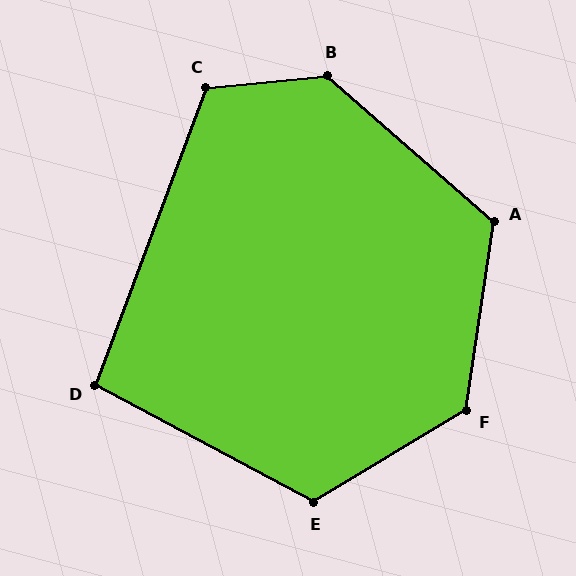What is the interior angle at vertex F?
Approximately 130 degrees (obtuse).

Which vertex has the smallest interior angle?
D, at approximately 98 degrees.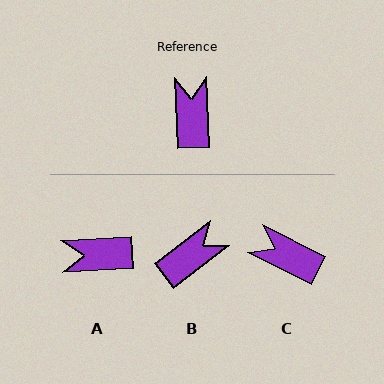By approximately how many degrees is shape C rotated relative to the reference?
Approximately 61 degrees counter-clockwise.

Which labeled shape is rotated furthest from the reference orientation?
A, about 91 degrees away.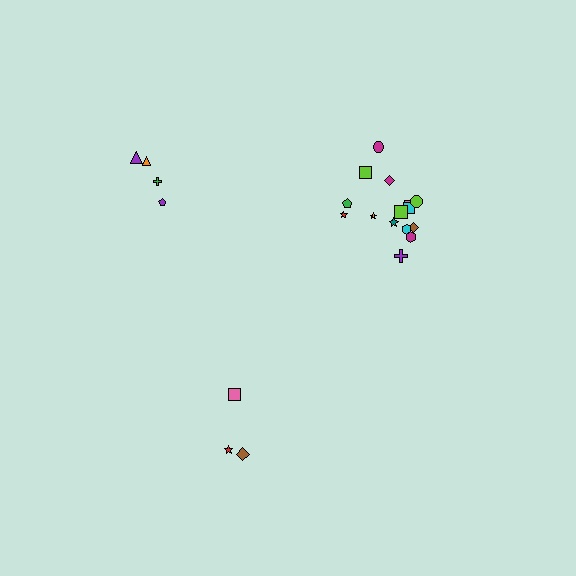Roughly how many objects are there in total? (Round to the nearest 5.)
Roughly 25 objects in total.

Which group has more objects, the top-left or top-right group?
The top-right group.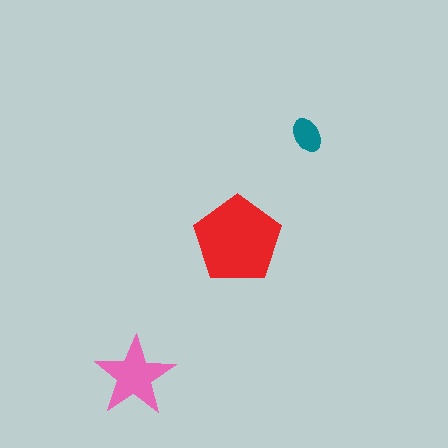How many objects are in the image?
There are 3 objects in the image.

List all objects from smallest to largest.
The teal ellipse, the pink star, the red pentagon.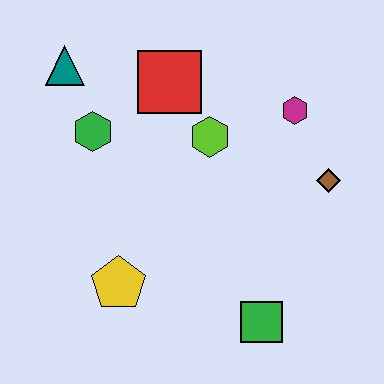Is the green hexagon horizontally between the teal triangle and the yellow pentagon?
Yes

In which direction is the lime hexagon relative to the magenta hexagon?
The lime hexagon is to the left of the magenta hexagon.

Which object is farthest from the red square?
The green square is farthest from the red square.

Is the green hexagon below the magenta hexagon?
Yes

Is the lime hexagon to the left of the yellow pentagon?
No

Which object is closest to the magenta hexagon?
The brown diamond is closest to the magenta hexagon.